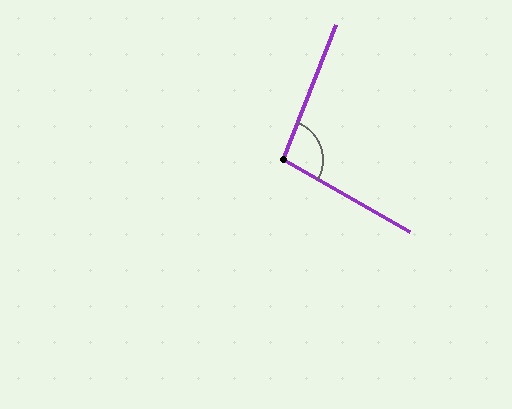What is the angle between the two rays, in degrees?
Approximately 98 degrees.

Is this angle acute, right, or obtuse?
It is obtuse.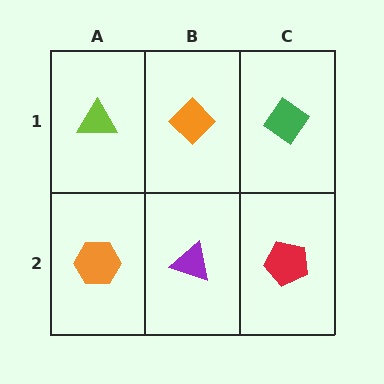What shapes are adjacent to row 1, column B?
A purple triangle (row 2, column B), a lime triangle (row 1, column A), a green diamond (row 1, column C).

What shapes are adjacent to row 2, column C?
A green diamond (row 1, column C), a purple triangle (row 2, column B).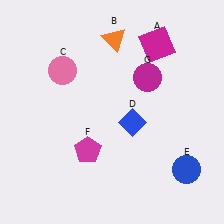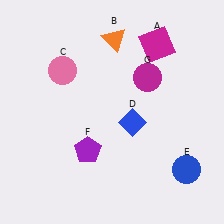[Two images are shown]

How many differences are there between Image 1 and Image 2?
There is 1 difference between the two images.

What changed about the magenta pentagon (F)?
In Image 1, F is magenta. In Image 2, it changed to purple.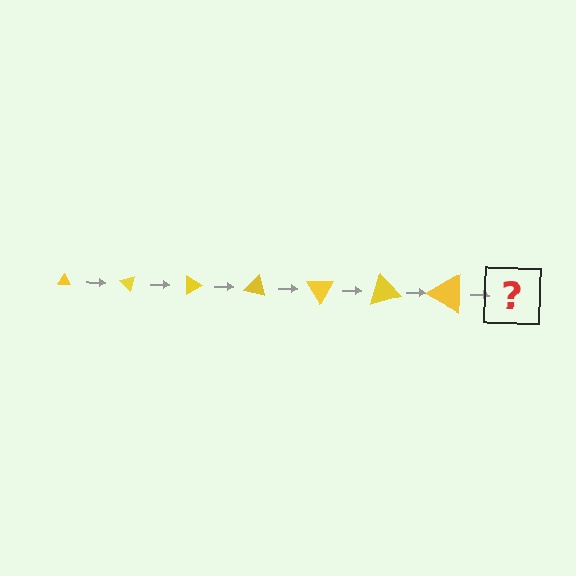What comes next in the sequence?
The next element should be a triangle, larger than the previous one and rotated 315 degrees from the start.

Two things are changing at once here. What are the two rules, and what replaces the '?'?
The two rules are that the triangle grows larger each step and it rotates 45 degrees each step. The '?' should be a triangle, larger than the previous one and rotated 315 degrees from the start.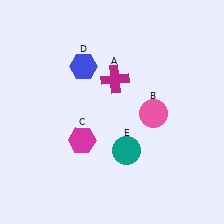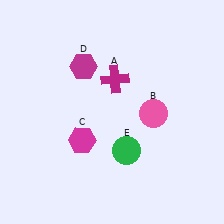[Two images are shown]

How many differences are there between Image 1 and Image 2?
There are 2 differences between the two images.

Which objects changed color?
D changed from blue to magenta. E changed from teal to green.